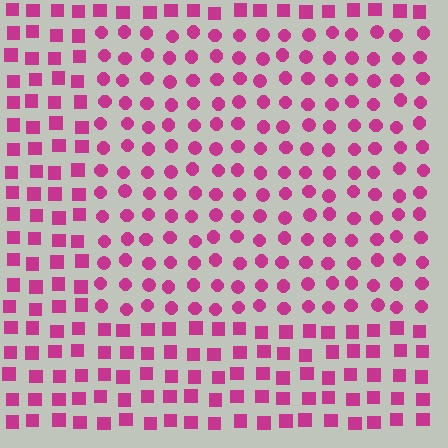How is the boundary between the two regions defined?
The boundary is defined by a change in element shape: circles inside vs. squares outside. All elements share the same color and spacing.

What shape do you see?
I see a rectangle.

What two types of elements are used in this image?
The image uses circles inside the rectangle region and squares outside it.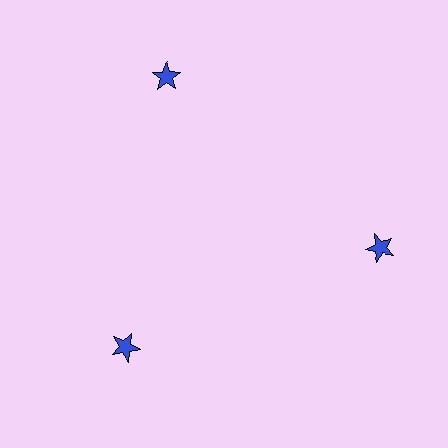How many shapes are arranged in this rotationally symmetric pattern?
There are 3 shapes, arranged in 3 groups of 1.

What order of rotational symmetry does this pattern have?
This pattern has 3-fold rotational symmetry.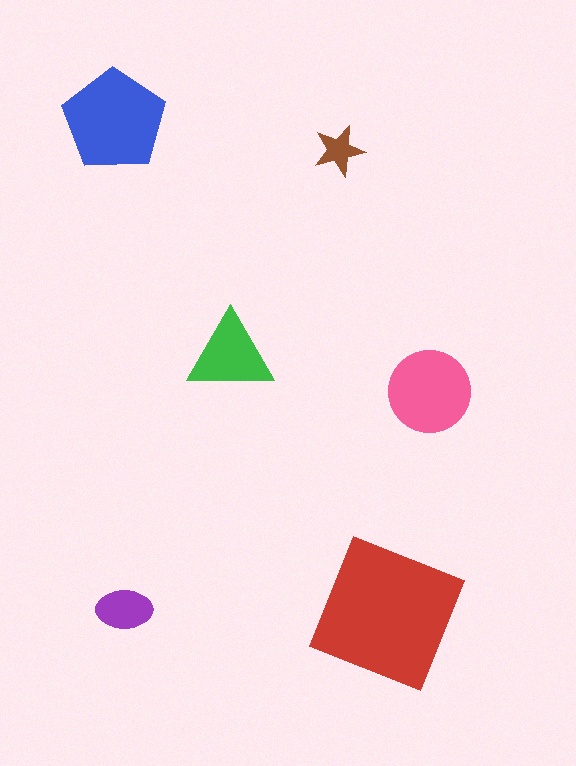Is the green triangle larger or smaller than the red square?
Smaller.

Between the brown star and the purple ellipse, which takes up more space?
The purple ellipse.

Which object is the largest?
The red square.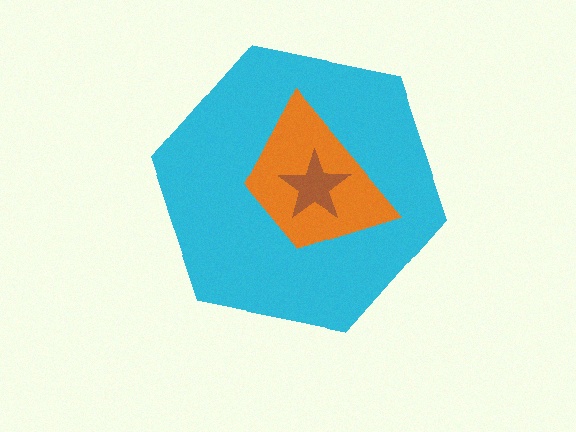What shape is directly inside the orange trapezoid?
The brown star.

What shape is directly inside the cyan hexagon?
The orange trapezoid.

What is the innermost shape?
The brown star.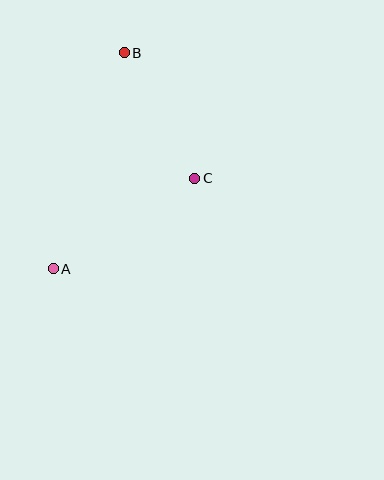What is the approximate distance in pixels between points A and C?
The distance between A and C is approximately 168 pixels.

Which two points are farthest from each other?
Points A and B are farthest from each other.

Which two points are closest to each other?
Points B and C are closest to each other.